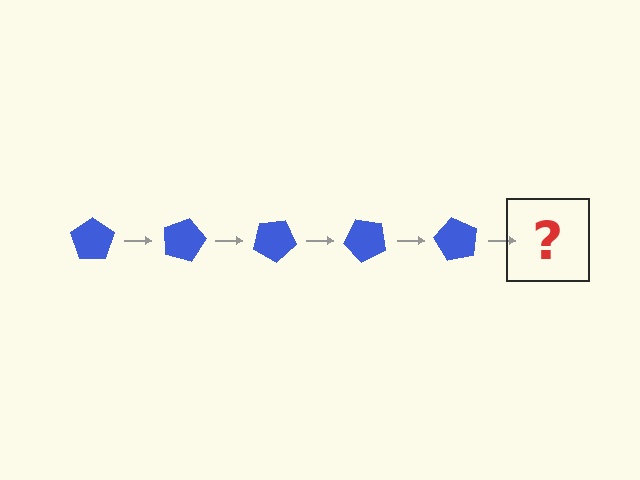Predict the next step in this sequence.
The next step is a blue pentagon rotated 75 degrees.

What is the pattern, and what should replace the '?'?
The pattern is that the pentagon rotates 15 degrees each step. The '?' should be a blue pentagon rotated 75 degrees.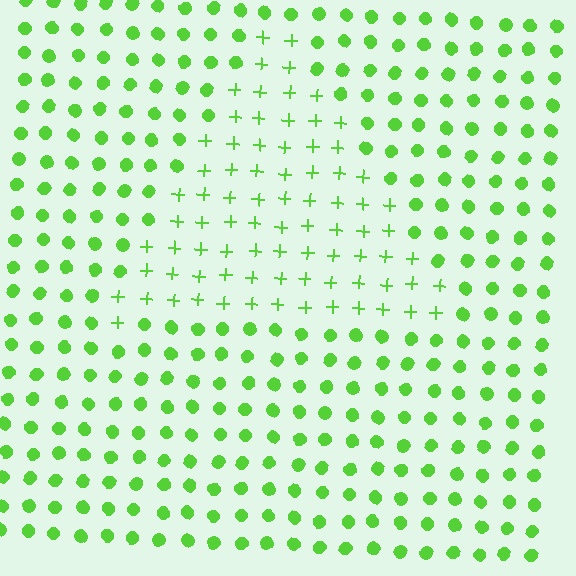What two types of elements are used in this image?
The image uses plus signs inside the triangle region and circles outside it.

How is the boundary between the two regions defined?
The boundary is defined by a change in element shape: plus signs inside vs. circles outside. All elements share the same color and spacing.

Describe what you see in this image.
The image is filled with small lime elements arranged in a uniform grid. A triangle-shaped region contains plus signs, while the surrounding area contains circles. The boundary is defined purely by the change in element shape.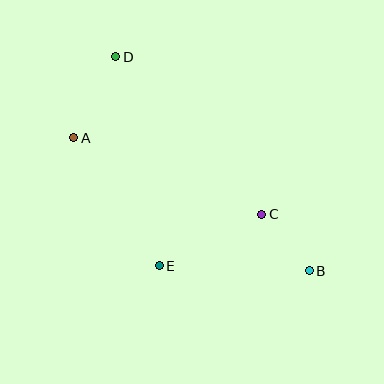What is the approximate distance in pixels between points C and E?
The distance between C and E is approximately 115 pixels.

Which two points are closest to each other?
Points B and C are closest to each other.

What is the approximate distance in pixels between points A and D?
The distance between A and D is approximately 91 pixels.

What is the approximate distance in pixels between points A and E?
The distance between A and E is approximately 154 pixels.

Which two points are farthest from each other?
Points B and D are farthest from each other.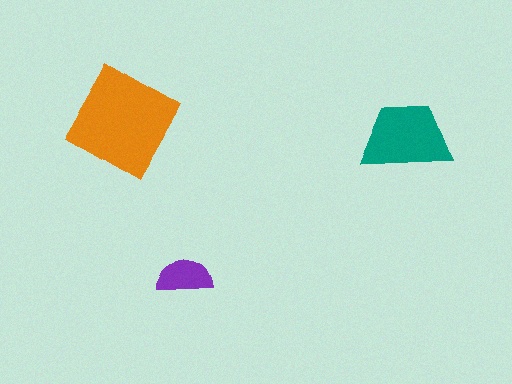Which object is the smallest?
The purple semicircle.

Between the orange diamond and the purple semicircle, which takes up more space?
The orange diamond.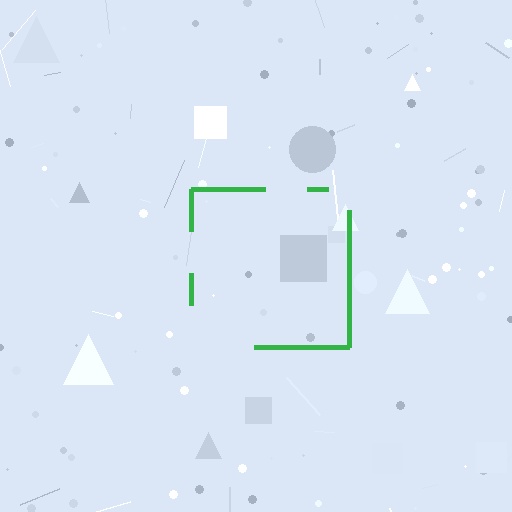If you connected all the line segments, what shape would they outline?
They would outline a square.